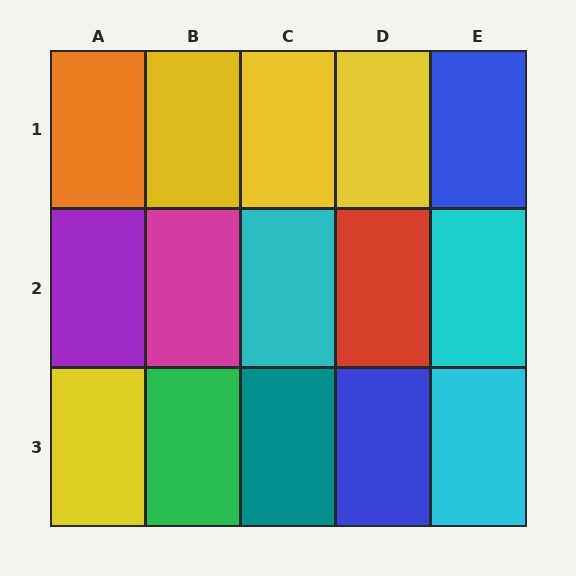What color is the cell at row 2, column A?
Purple.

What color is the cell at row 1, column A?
Orange.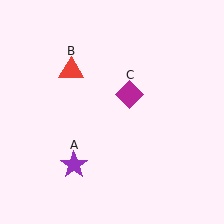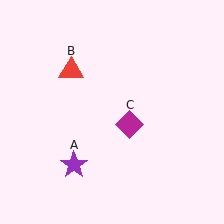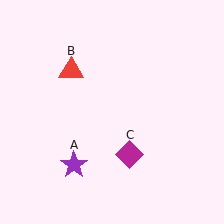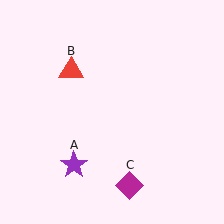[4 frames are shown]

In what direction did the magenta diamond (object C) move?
The magenta diamond (object C) moved down.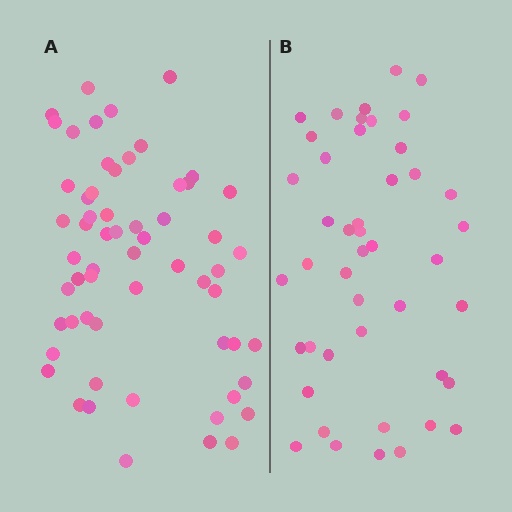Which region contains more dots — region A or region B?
Region A (the left region) has more dots.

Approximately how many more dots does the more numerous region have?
Region A has approximately 15 more dots than region B.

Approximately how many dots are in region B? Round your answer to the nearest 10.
About 40 dots. (The exact count is 45, which rounds to 40.)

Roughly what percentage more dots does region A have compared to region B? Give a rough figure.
About 35% more.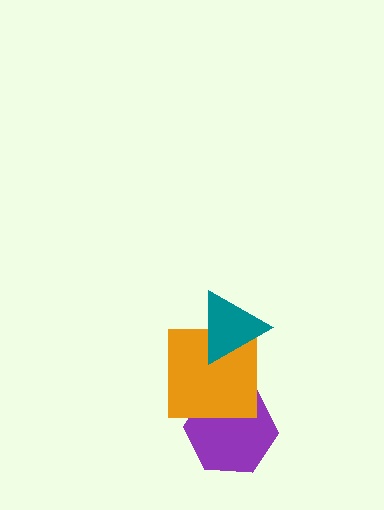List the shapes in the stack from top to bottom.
From top to bottom: the teal triangle, the orange square, the purple hexagon.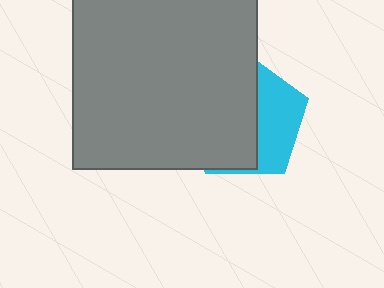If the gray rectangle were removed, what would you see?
You would see the complete cyan pentagon.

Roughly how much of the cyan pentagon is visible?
A small part of it is visible (roughly 38%).